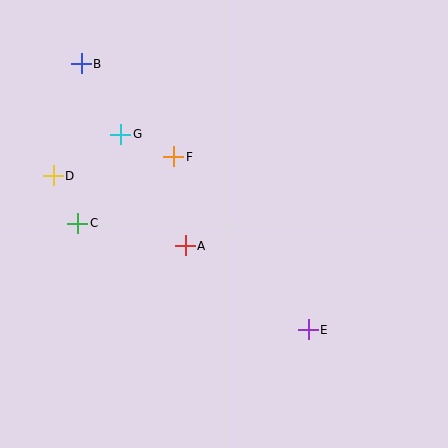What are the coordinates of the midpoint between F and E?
The midpoint between F and E is at (241, 243).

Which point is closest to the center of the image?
Point A at (185, 246) is closest to the center.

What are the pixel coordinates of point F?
Point F is at (174, 157).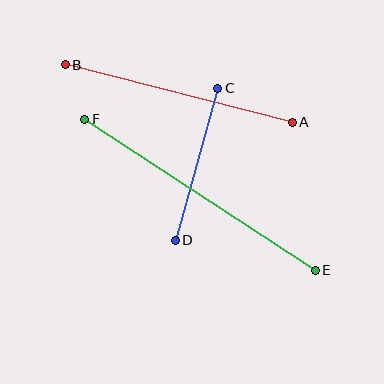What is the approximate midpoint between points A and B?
The midpoint is at approximately (179, 94) pixels.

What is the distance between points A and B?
The distance is approximately 234 pixels.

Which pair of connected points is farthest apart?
Points E and F are farthest apart.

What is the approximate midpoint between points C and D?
The midpoint is at approximately (196, 164) pixels.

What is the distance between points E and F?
The distance is approximately 276 pixels.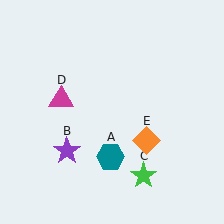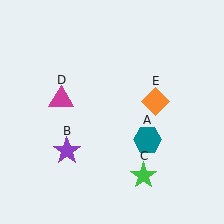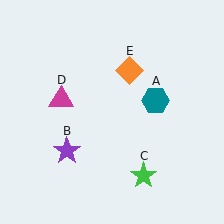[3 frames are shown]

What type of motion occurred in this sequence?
The teal hexagon (object A), orange diamond (object E) rotated counterclockwise around the center of the scene.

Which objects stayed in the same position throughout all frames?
Purple star (object B) and green star (object C) and magenta triangle (object D) remained stationary.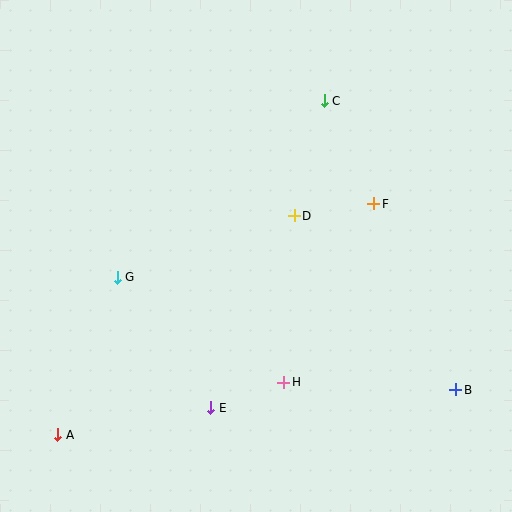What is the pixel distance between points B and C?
The distance between B and C is 317 pixels.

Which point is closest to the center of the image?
Point D at (294, 216) is closest to the center.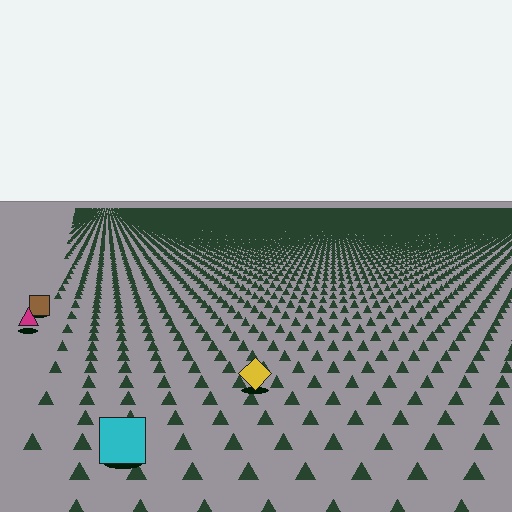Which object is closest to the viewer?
The cyan square is closest. The texture marks near it are larger and more spread out.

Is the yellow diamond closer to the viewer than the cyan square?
No. The cyan square is closer — you can tell from the texture gradient: the ground texture is coarser near it.